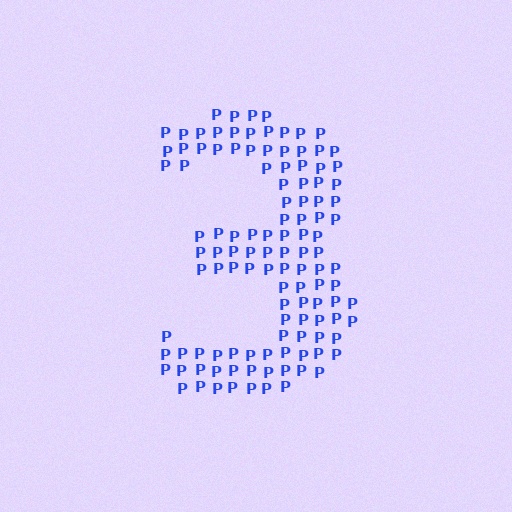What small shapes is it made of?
It is made of small letter P's.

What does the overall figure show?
The overall figure shows the digit 3.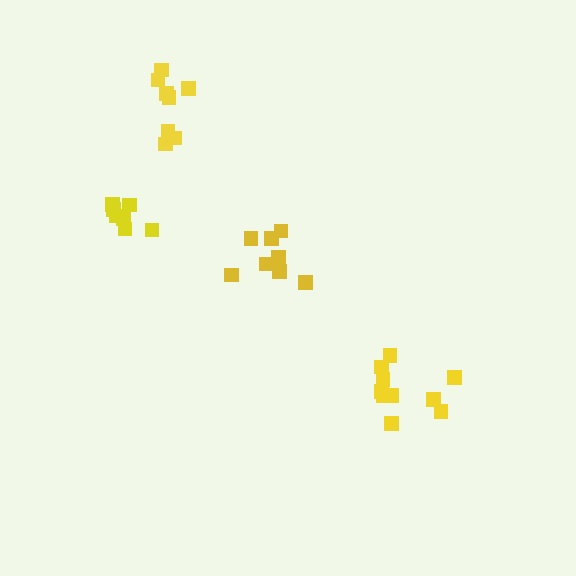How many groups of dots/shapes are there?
There are 4 groups.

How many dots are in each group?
Group 1: 10 dots, Group 2: 8 dots, Group 3: 8 dots, Group 4: 8 dots (34 total).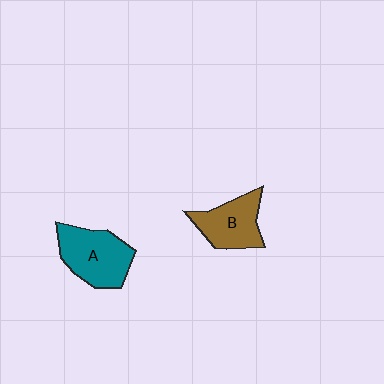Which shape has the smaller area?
Shape B (brown).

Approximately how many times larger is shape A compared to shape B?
Approximately 1.2 times.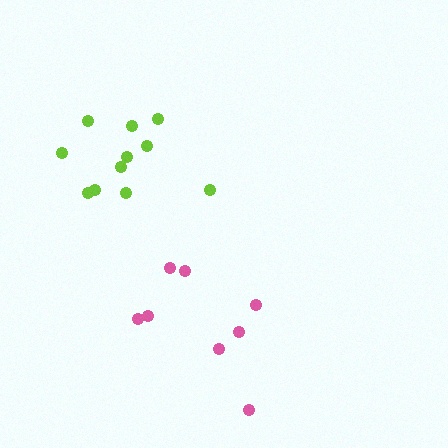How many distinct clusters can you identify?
There are 2 distinct clusters.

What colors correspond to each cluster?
The clusters are colored: pink, lime.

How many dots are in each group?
Group 1: 8 dots, Group 2: 11 dots (19 total).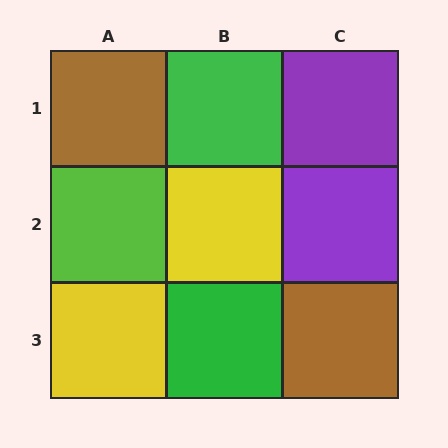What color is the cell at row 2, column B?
Yellow.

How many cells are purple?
2 cells are purple.